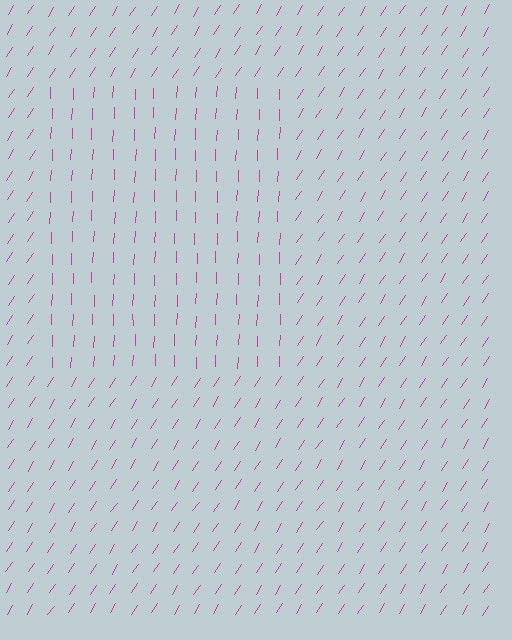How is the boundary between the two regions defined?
The boundary is defined purely by a change in line orientation (approximately 30 degrees difference). All lines are the same color and thickness.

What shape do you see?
I see a rectangle.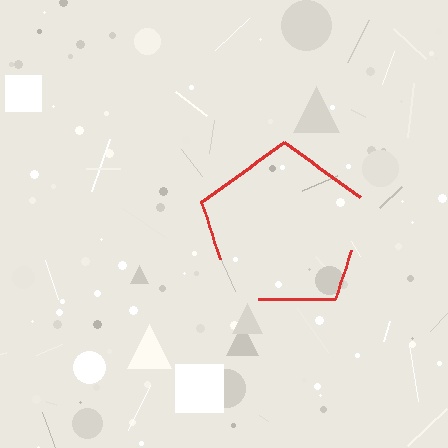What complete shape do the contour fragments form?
The contour fragments form a pentagon.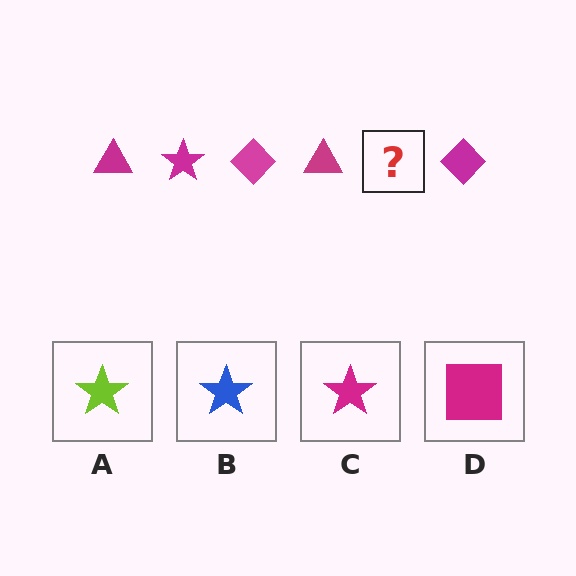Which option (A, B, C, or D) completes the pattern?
C.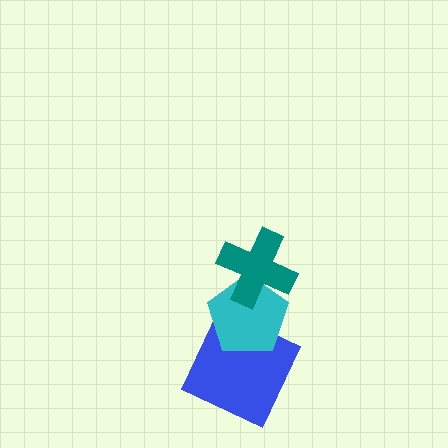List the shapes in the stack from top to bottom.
From top to bottom: the teal cross, the cyan pentagon, the blue square.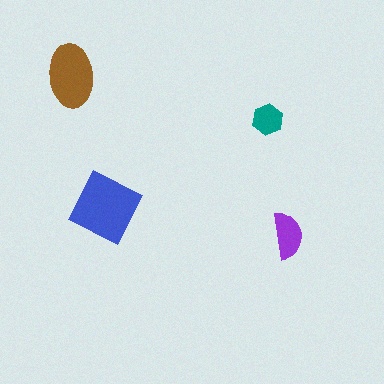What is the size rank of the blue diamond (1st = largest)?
1st.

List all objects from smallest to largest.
The teal hexagon, the purple semicircle, the brown ellipse, the blue diamond.